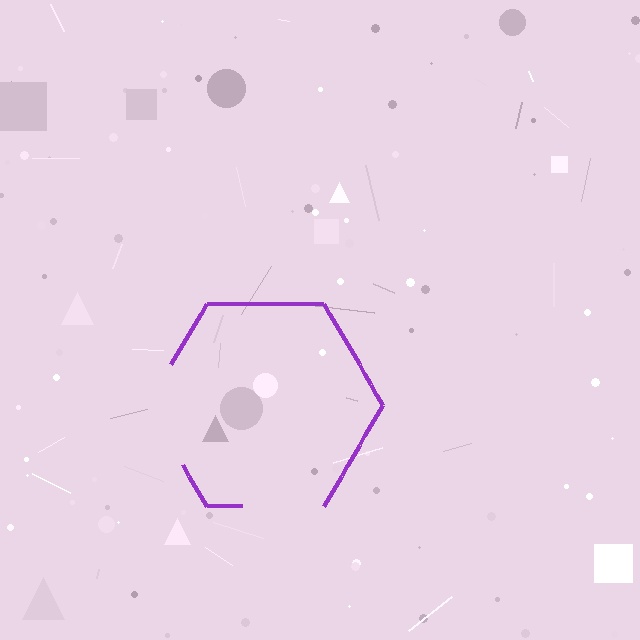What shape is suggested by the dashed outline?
The dashed outline suggests a hexagon.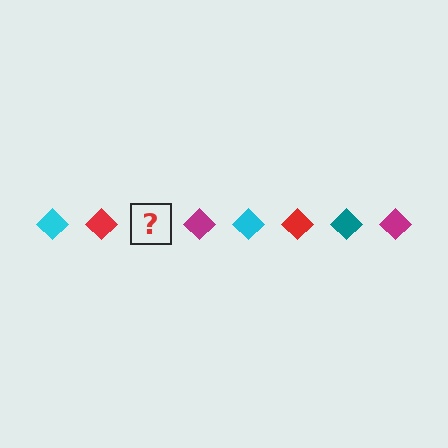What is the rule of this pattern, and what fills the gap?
The rule is that the pattern cycles through cyan, red, teal, magenta diamonds. The gap should be filled with a teal diamond.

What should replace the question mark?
The question mark should be replaced with a teal diamond.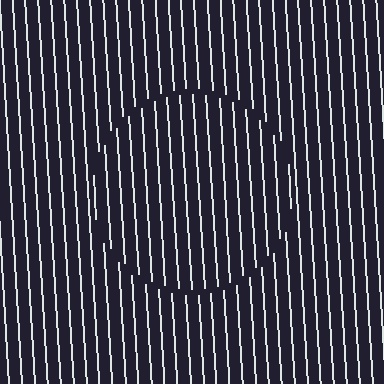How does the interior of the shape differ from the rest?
The interior of the shape contains the same grating, shifted by half a period — the contour is defined by the phase discontinuity where line-ends from the inner and outer gratings abut.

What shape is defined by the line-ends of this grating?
An illusory circle. The interior of the shape contains the same grating, shifted by half a period — the contour is defined by the phase discontinuity where line-ends from the inner and outer gratings abut.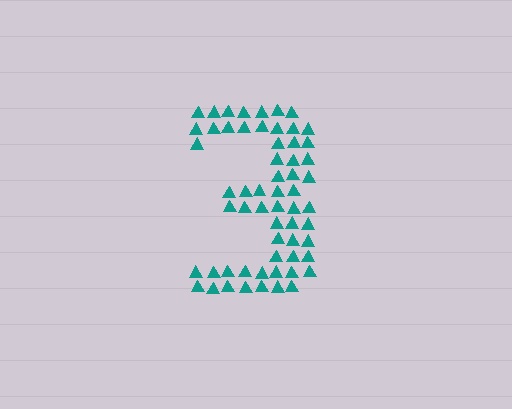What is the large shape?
The large shape is the digit 3.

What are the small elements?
The small elements are triangles.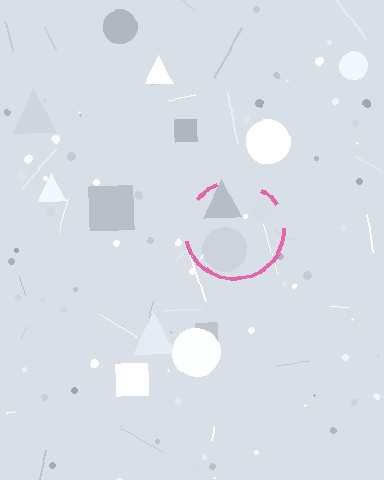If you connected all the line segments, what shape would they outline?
They would outline a circle.